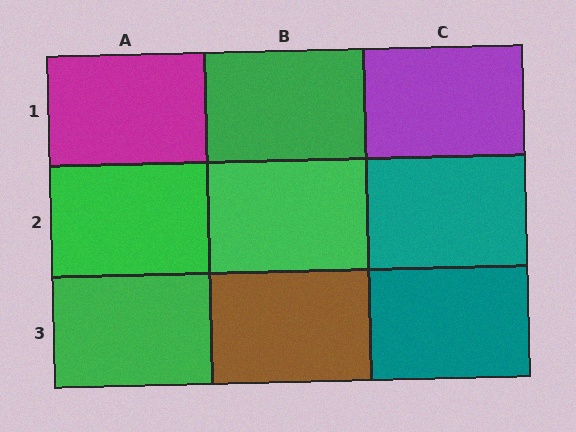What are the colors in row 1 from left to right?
Magenta, green, purple.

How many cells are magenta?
1 cell is magenta.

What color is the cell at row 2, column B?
Green.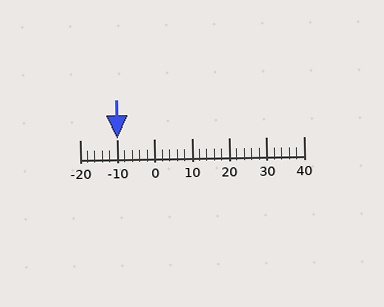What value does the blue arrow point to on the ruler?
The blue arrow points to approximately -10.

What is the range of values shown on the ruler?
The ruler shows values from -20 to 40.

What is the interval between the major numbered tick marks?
The major tick marks are spaced 10 units apart.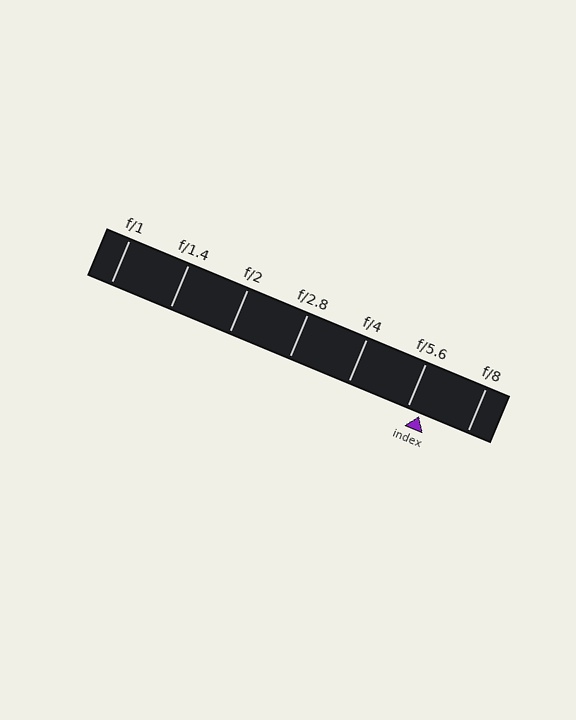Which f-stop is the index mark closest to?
The index mark is closest to f/5.6.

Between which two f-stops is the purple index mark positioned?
The index mark is between f/5.6 and f/8.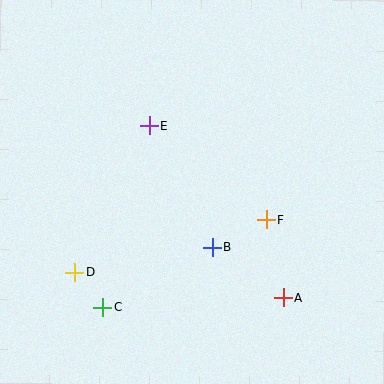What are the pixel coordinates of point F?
Point F is at (266, 220).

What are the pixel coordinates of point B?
Point B is at (212, 248).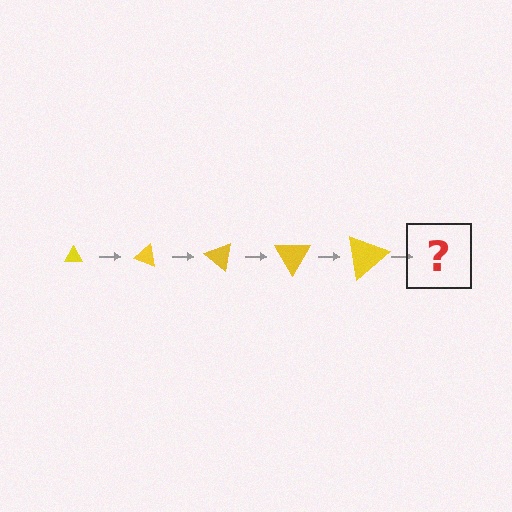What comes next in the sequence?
The next element should be a triangle, larger than the previous one and rotated 100 degrees from the start.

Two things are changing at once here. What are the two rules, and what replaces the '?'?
The two rules are that the triangle grows larger each step and it rotates 20 degrees each step. The '?' should be a triangle, larger than the previous one and rotated 100 degrees from the start.